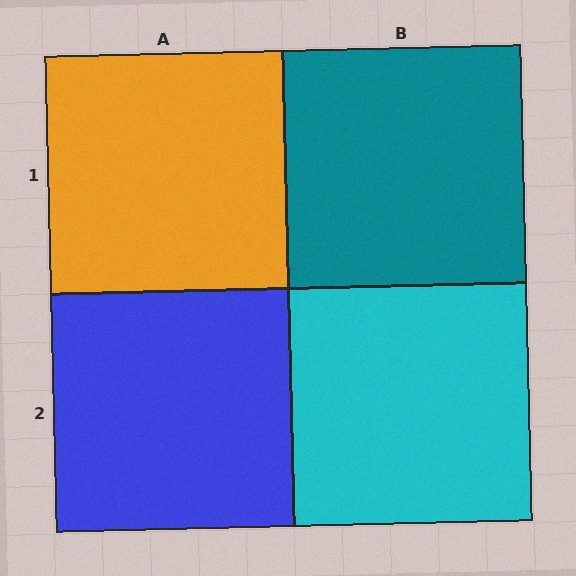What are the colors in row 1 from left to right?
Orange, teal.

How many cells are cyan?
1 cell is cyan.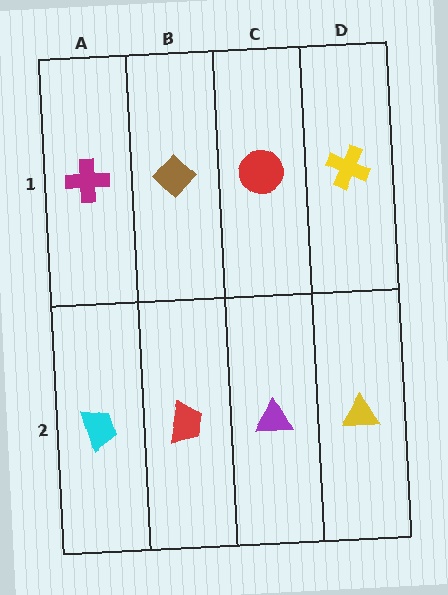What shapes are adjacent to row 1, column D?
A yellow triangle (row 2, column D), a red circle (row 1, column C).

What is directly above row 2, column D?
A yellow cross.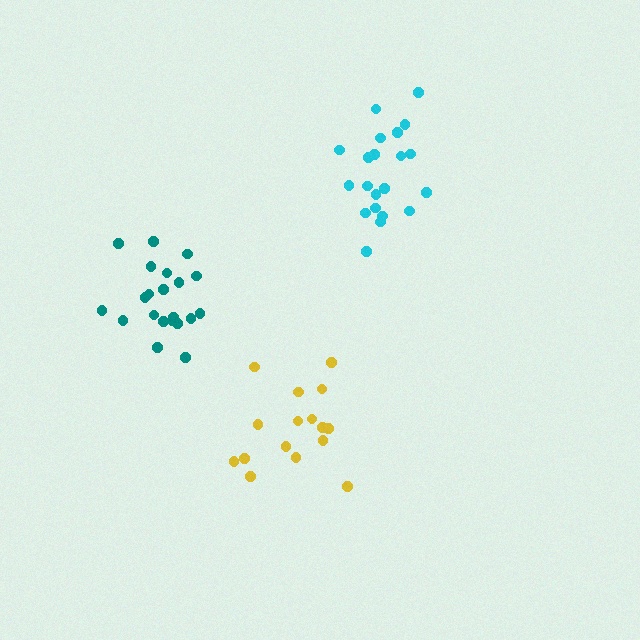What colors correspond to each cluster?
The clusters are colored: cyan, teal, yellow.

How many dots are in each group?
Group 1: 21 dots, Group 2: 21 dots, Group 3: 16 dots (58 total).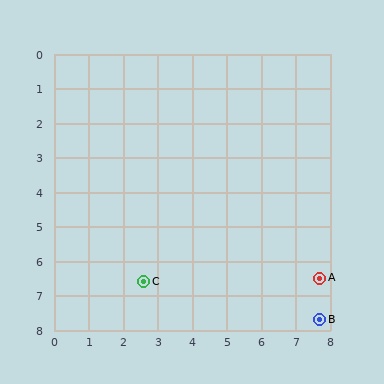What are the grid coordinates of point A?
Point A is at approximately (7.7, 6.5).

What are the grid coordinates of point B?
Point B is at approximately (7.7, 7.7).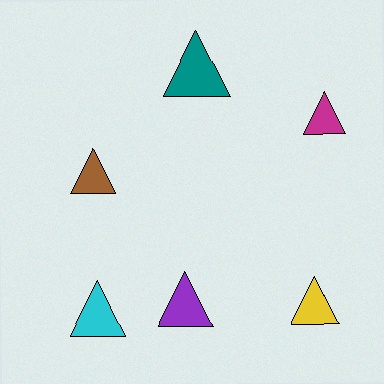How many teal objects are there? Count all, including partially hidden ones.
There is 1 teal object.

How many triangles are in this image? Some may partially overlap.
There are 6 triangles.